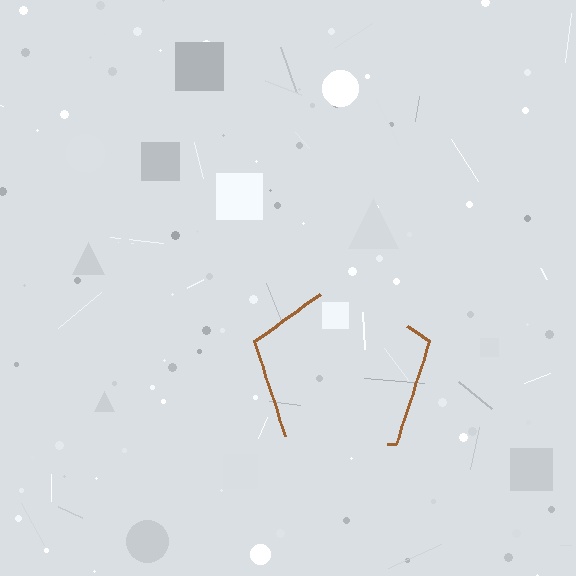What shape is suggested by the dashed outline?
The dashed outline suggests a pentagon.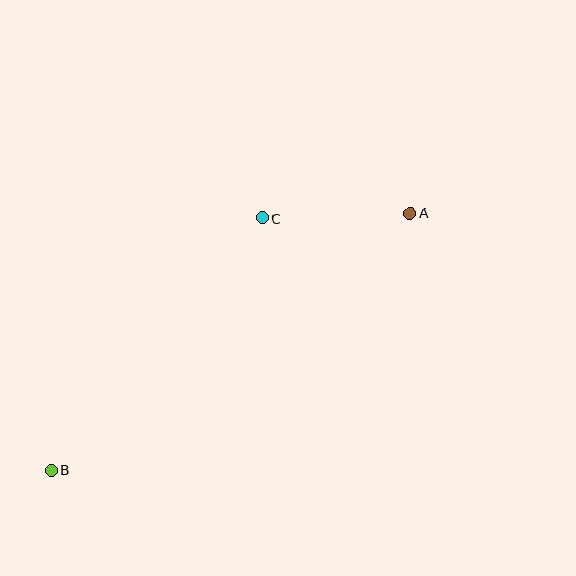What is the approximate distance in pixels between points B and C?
The distance between B and C is approximately 329 pixels.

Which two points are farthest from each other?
Points A and B are farthest from each other.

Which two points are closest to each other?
Points A and C are closest to each other.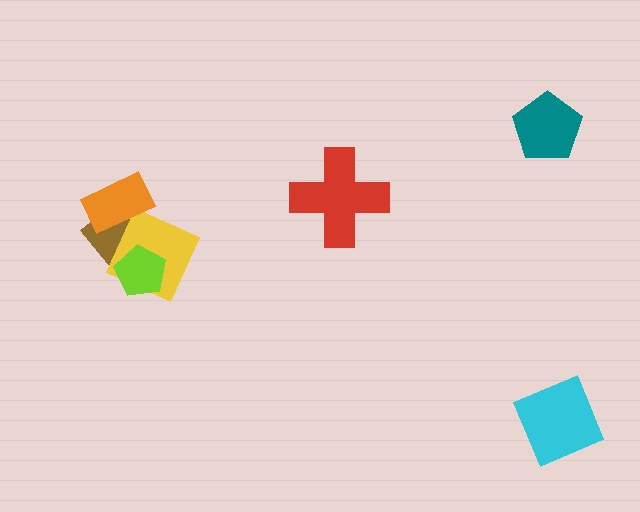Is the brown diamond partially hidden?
Yes, it is partially covered by another shape.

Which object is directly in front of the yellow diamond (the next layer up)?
The lime pentagon is directly in front of the yellow diamond.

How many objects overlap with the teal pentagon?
0 objects overlap with the teal pentagon.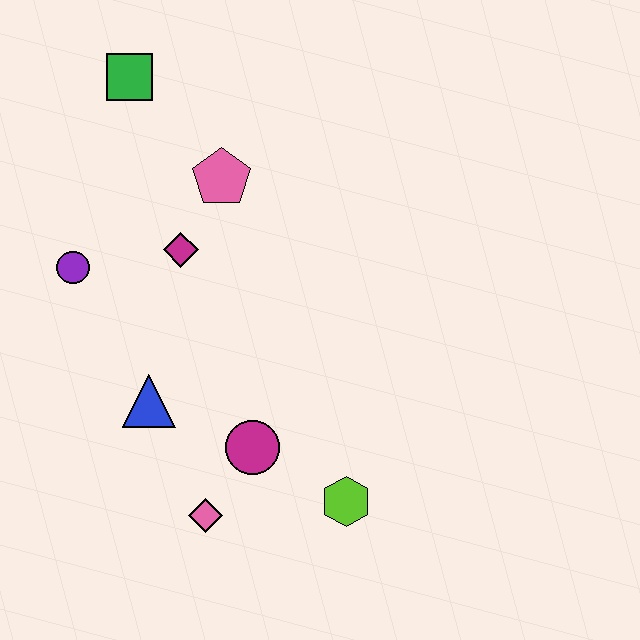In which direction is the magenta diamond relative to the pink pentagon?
The magenta diamond is below the pink pentagon.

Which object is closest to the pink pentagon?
The magenta diamond is closest to the pink pentagon.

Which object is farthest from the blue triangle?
The green square is farthest from the blue triangle.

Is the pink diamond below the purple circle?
Yes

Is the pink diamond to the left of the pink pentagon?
Yes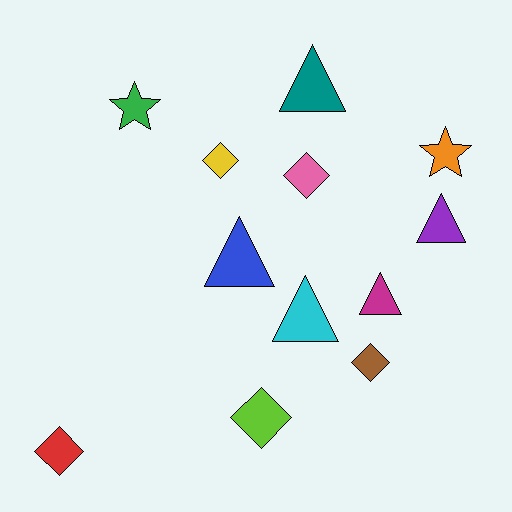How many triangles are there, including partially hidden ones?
There are 5 triangles.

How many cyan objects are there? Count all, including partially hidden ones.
There is 1 cyan object.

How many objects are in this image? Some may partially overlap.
There are 12 objects.